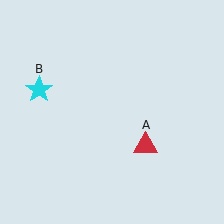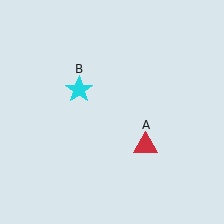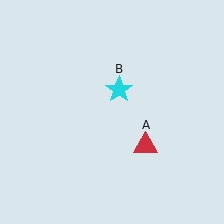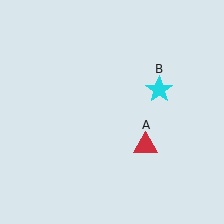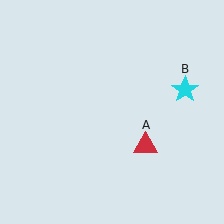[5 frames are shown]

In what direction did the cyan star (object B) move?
The cyan star (object B) moved right.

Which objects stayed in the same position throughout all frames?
Red triangle (object A) remained stationary.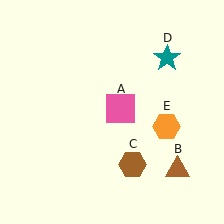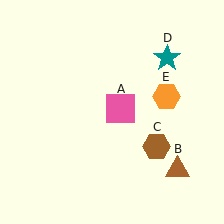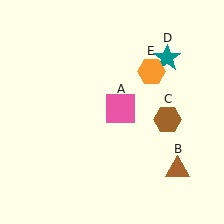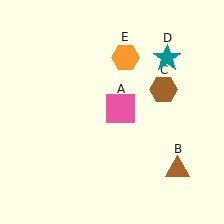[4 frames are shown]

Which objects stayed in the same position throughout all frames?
Pink square (object A) and brown triangle (object B) and teal star (object D) remained stationary.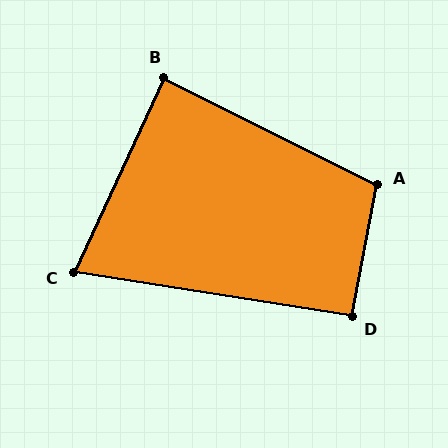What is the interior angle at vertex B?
Approximately 88 degrees (approximately right).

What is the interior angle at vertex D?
Approximately 92 degrees (approximately right).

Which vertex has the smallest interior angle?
C, at approximately 74 degrees.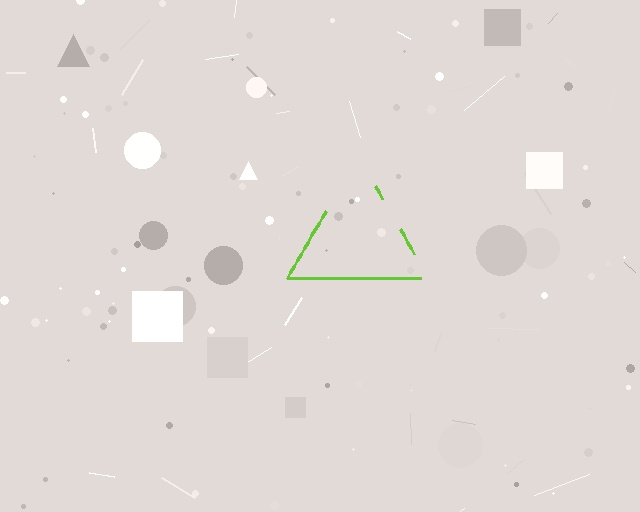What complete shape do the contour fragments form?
The contour fragments form a triangle.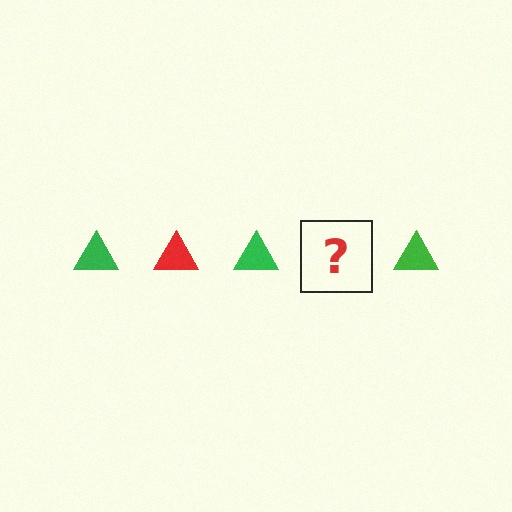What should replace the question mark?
The question mark should be replaced with a red triangle.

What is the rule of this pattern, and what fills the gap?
The rule is that the pattern cycles through green, red triangles. The gap should be filled with a red triangle.